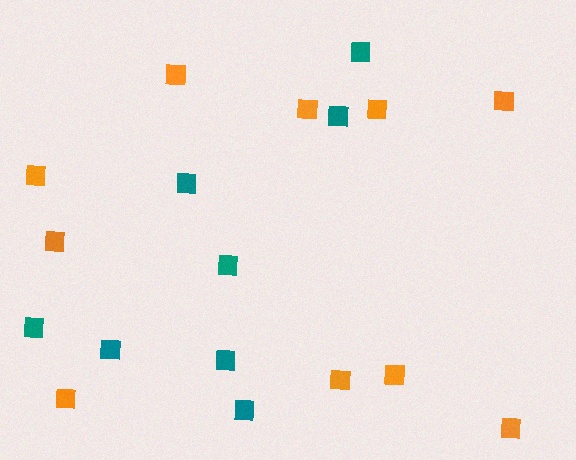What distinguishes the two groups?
There are 2 groups: one group of orange squares (10) and one group of teal squares (8).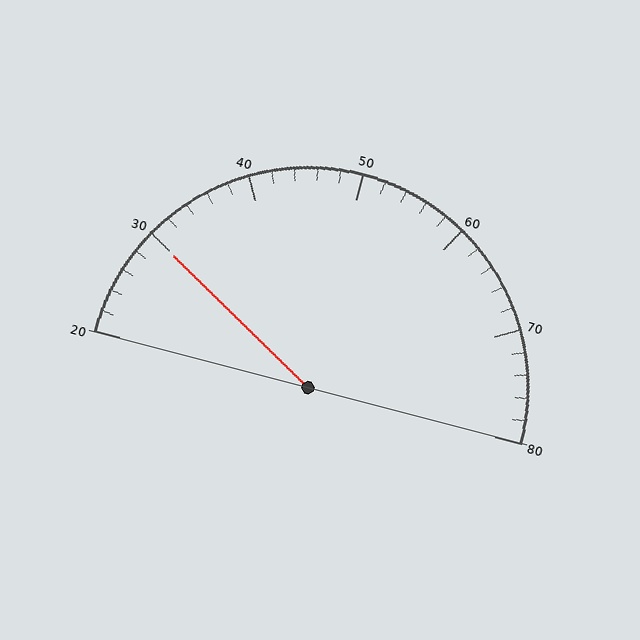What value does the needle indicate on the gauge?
The needle indicates approximately 30.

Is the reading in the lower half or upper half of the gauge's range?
The reading is in the lower half of the range (20 to 80).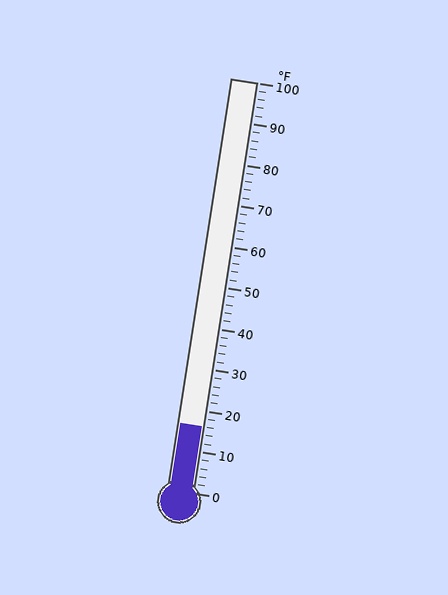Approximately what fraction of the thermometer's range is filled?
The thermometer is filled to approximately 15% of its range.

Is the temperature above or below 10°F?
The temperature is above 10°F.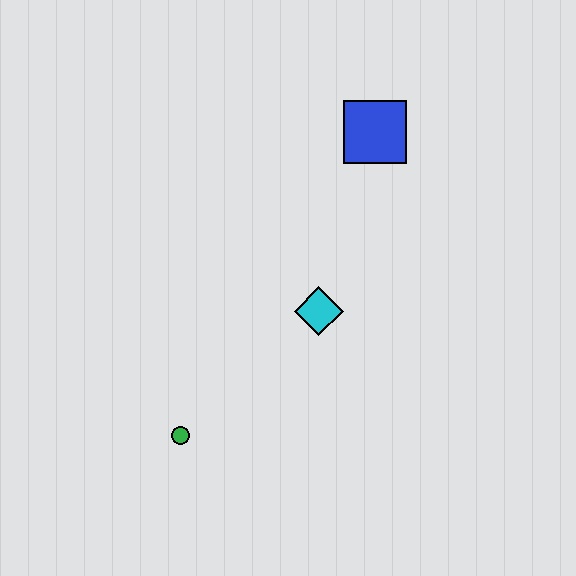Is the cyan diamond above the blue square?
No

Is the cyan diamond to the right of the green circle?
Yes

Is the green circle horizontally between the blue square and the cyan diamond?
No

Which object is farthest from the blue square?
The green circle is farthest from the blue square.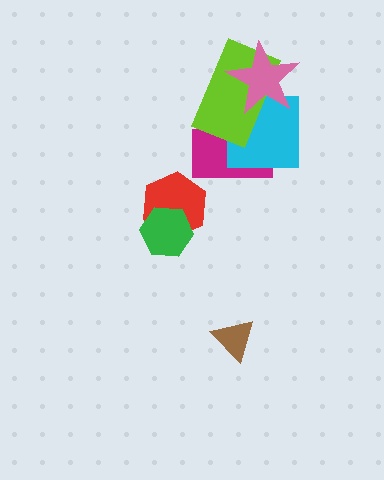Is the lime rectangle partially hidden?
Yes, it is partially covered by another shape.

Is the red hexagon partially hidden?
Yes, it is partially covered by another shape.